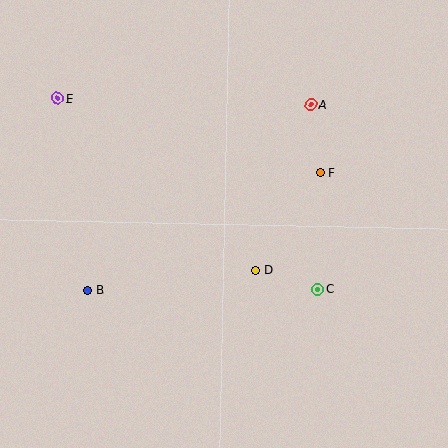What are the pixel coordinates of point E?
Point E is at (57, 98).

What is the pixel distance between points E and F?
The distance between E and F is 274 pixels.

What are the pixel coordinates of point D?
Point D is at (256, 270).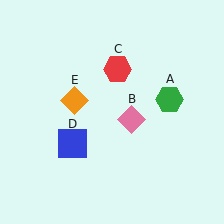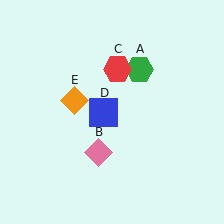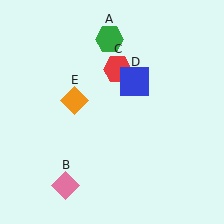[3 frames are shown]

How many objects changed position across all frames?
3 objects changed position: green hexagon (object A), pink diamond (object B), blue square (object D).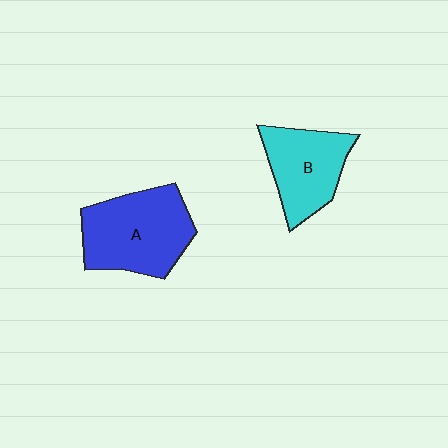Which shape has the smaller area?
Shape B (cyan).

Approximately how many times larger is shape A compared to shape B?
Approximately 1.3 times.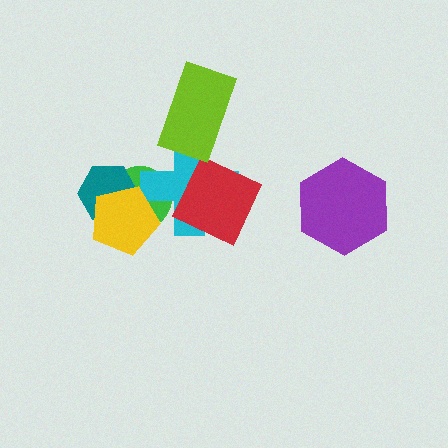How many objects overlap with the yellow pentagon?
3 objects overlap with the yellow pentagon.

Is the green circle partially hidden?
Yes, it is partially covered by another shape.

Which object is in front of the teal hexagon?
The yellow pentagon is in front of the teal hexagon.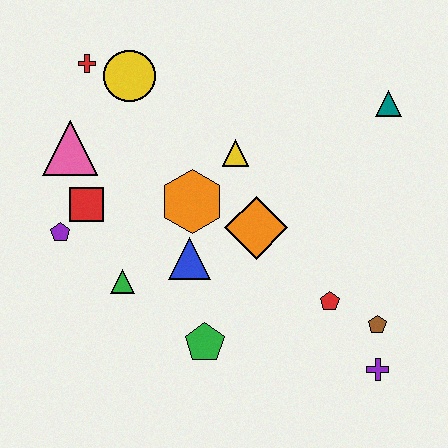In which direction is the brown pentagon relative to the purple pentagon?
The brown pentagon is to the right of the purple pentagon.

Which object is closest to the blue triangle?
The orange hexagon is closest to the blue triangle.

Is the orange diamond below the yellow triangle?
Yes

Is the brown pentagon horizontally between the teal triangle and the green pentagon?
Yes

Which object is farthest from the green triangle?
The teal triangle is farthest from the green triangle.